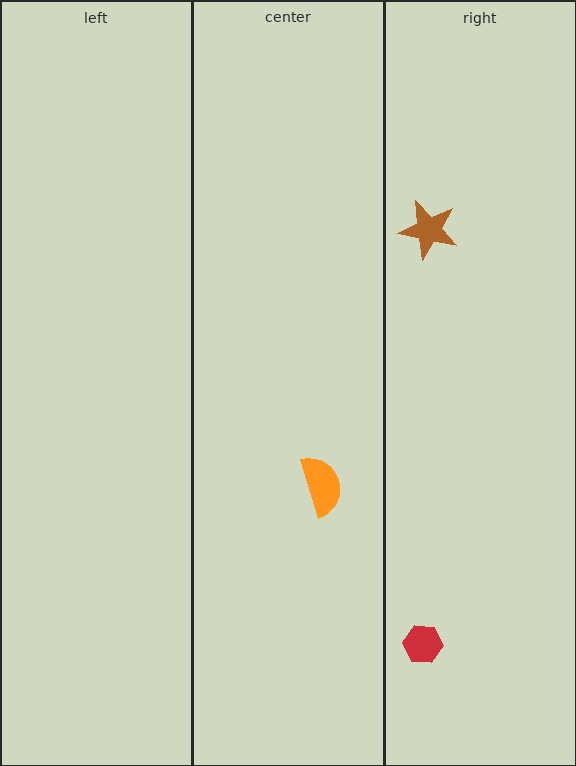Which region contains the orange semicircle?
The center region.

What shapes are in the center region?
The orange semicircle.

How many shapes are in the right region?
2.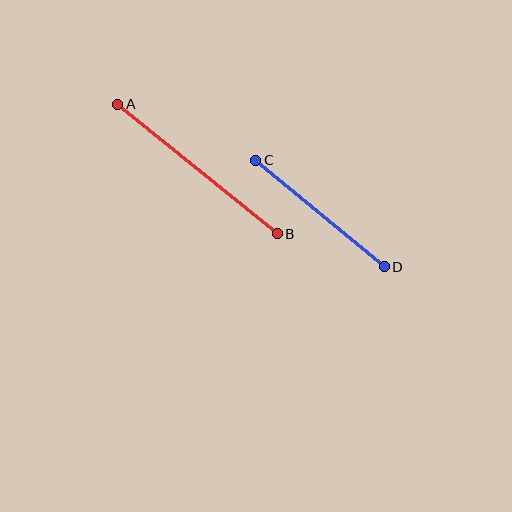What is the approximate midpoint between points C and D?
The midpoint is at approximately (320, 213) pixels.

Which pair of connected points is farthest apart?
Points A and B are farthest apart.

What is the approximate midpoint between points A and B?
The midpoint is at approximately (197, 169) pixels.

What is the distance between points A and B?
The distance is approximately 206 pixels.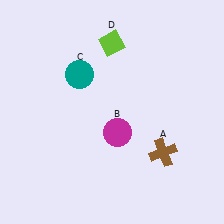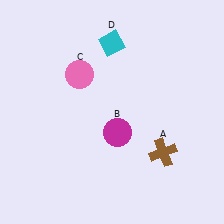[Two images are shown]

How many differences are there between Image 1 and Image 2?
There are 2 differences between the two images.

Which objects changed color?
C changed from teal to pink. D changed from lime to cyan.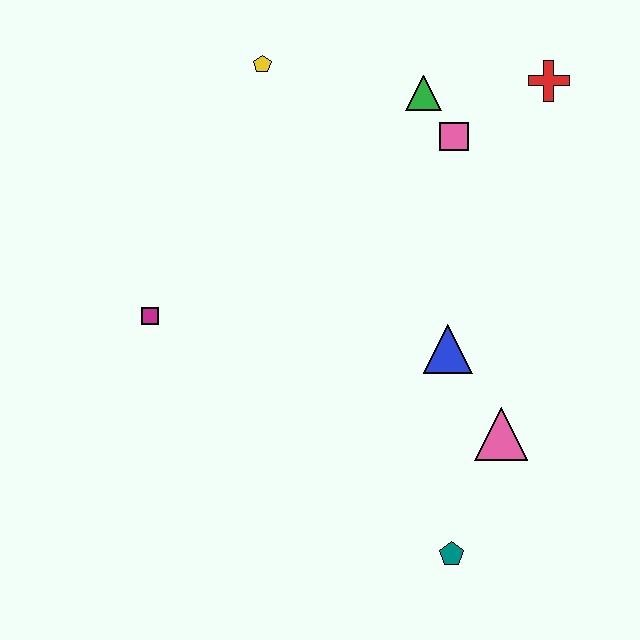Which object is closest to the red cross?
The pink square is closest to the red cross.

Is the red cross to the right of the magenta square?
Yes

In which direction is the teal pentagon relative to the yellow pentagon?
The teal pentagon is below the yellow pentagon.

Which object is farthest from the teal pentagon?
The yellow pentagon is farthest from the teal pentagon.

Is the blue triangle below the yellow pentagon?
Yes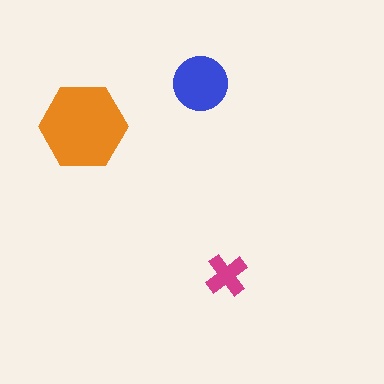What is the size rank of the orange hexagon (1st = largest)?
1st.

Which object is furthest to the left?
The orange hexagon is leftmost.